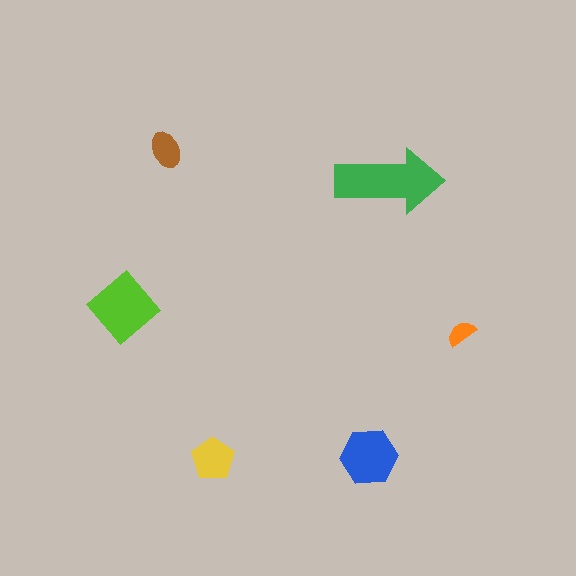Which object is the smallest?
The orange semicircle.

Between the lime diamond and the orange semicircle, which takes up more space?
The lime diamond.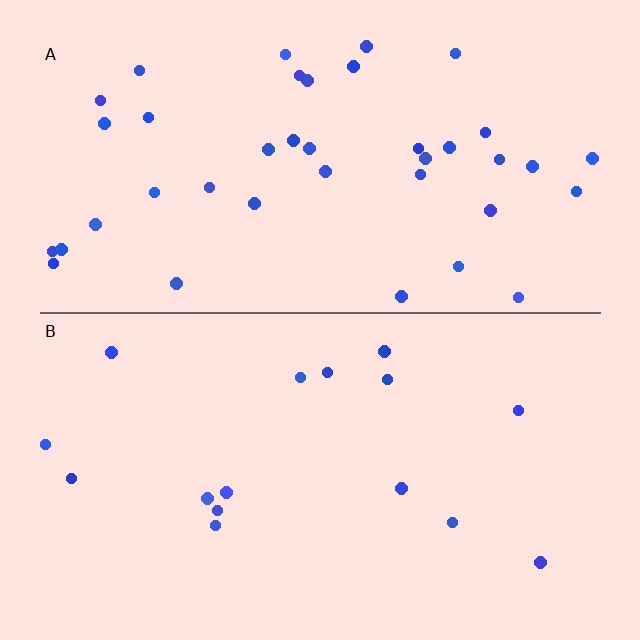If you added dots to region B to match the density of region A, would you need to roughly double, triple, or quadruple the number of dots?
Approximately double.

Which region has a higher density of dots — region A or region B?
A (the top).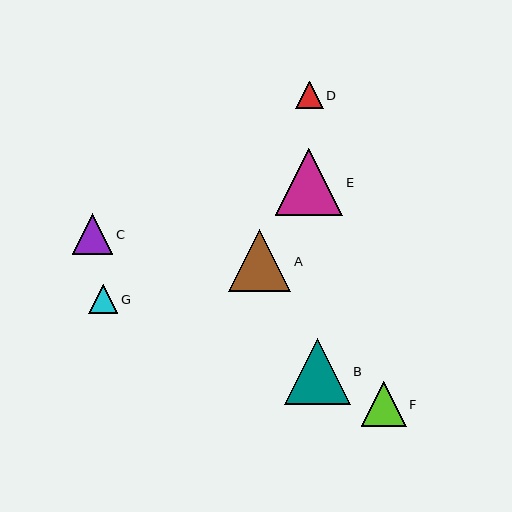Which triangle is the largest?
Triangle E is the largest with a size of approximately 67 pixels.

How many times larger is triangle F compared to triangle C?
Triangle F is approximately 1.1 times the size of triangle C.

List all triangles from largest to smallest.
From largest to smallest: E, B, A, F, C, G, D.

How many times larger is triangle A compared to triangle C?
Triangle A is approximately 1.5 times the size of triangle C.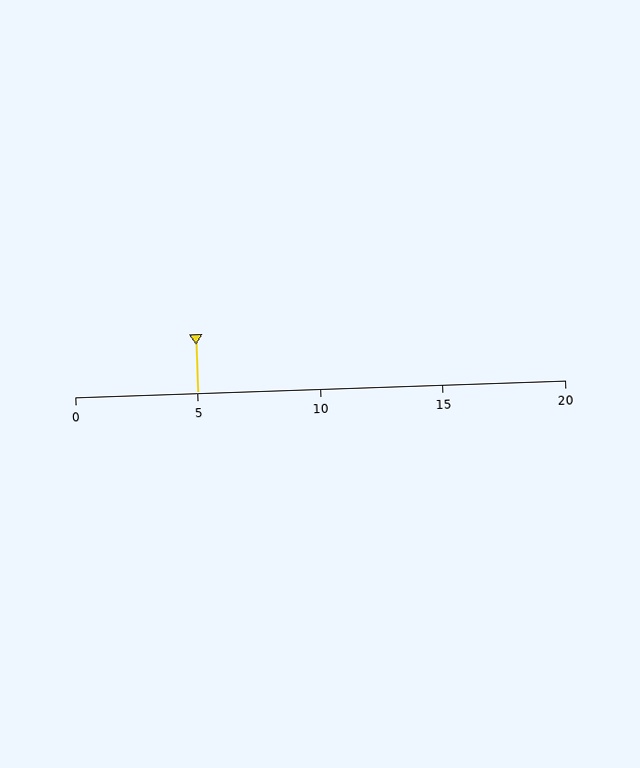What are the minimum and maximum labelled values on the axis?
The axis runs from 0 to 20.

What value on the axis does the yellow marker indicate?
The marker indicates approximately 5.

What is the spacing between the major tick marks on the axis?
The major ticks are spaced 5 apart.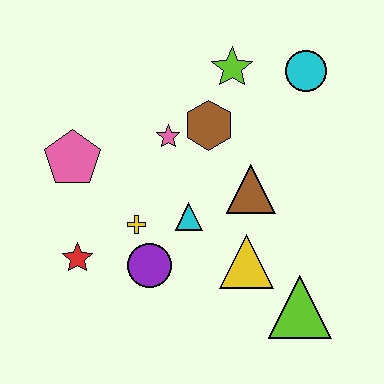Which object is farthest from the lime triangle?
The pink pentagon is farthest from the lime triangle.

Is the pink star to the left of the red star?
No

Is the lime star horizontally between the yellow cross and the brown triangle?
Yes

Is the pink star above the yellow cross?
Yes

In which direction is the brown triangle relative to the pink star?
The brown triangle is to the right of the pink star.